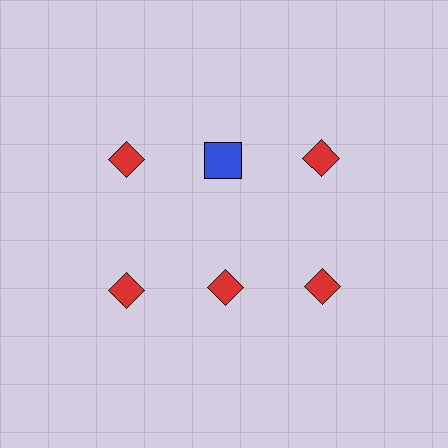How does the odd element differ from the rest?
It differs in both color (blue instead of red) and shape (square instead of diamond).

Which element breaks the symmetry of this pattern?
The blue square in the top row, second from left column breaks the symmetry. All other shapes are red diamonds.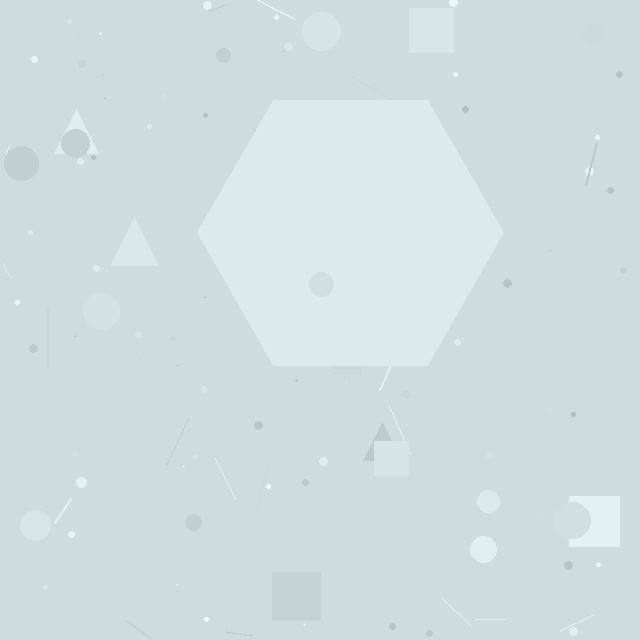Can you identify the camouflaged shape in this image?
The camouflaged shape is a hexagon.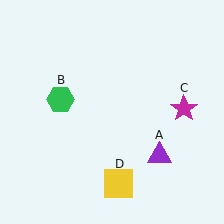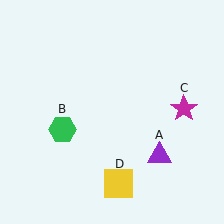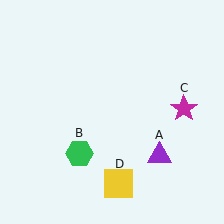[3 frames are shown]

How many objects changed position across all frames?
1 object changed position: green hexagon (object B).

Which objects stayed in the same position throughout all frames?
Purple triangle (object A) and magenta star (object C) and yellow square (object D) remained stationary.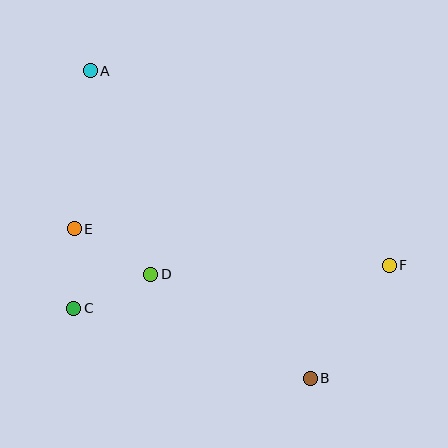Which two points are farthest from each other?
Points A and B are farthest from each other.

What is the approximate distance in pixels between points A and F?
The distance between A and F is approximately 356 pixels.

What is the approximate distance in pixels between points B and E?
The distance between B and E is approximately 279 pixels.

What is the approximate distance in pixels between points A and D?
The distance between A and D is approximately 212 pixels.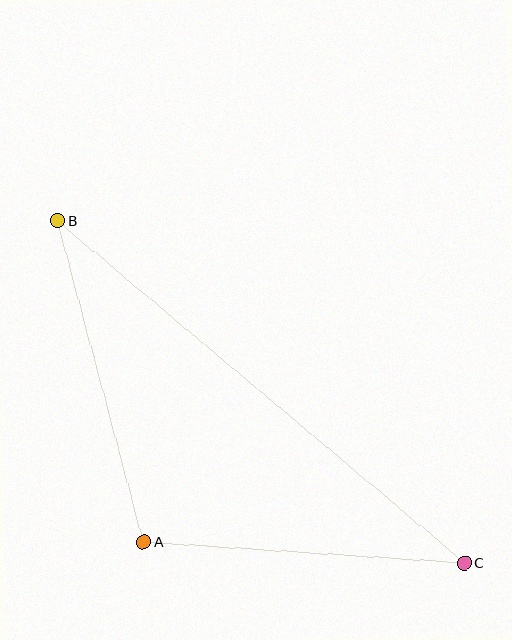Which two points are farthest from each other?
Points B and C are farthest from each other.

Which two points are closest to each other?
Points A and C are closest to each other.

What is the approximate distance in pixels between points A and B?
The distance between A and B is approximately 333 pixels.